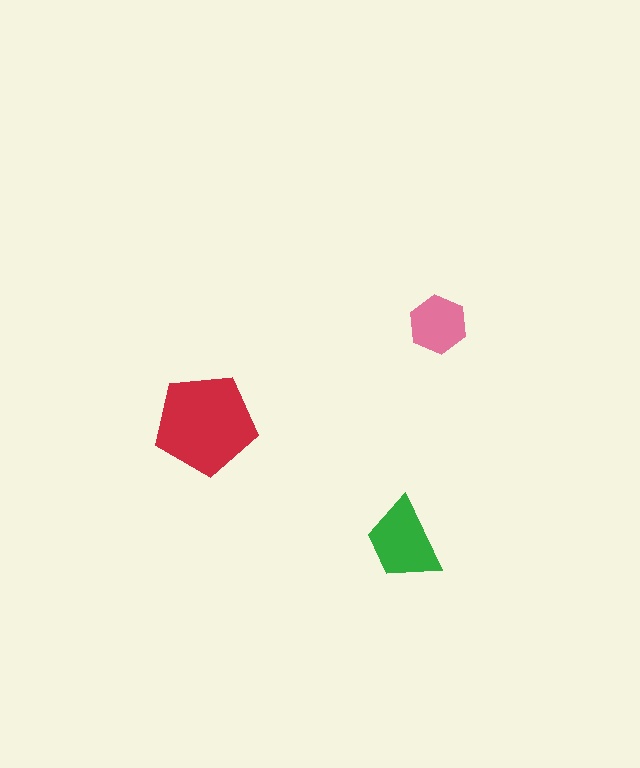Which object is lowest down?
The green trapezoid is bottommost.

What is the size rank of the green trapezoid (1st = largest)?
2nd.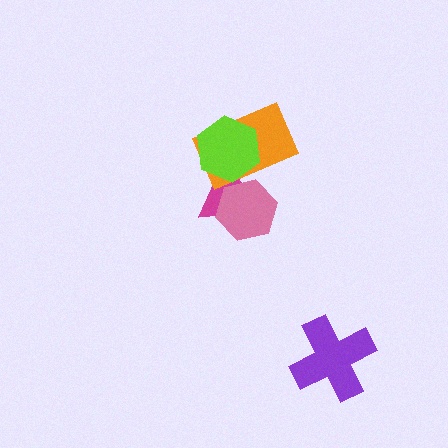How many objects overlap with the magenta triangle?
3 objects overlap with the magenta triangle.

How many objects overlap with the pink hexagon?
2 objects overlap with the pink hexagon.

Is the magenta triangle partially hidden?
Yes, it is partially covered by another shape.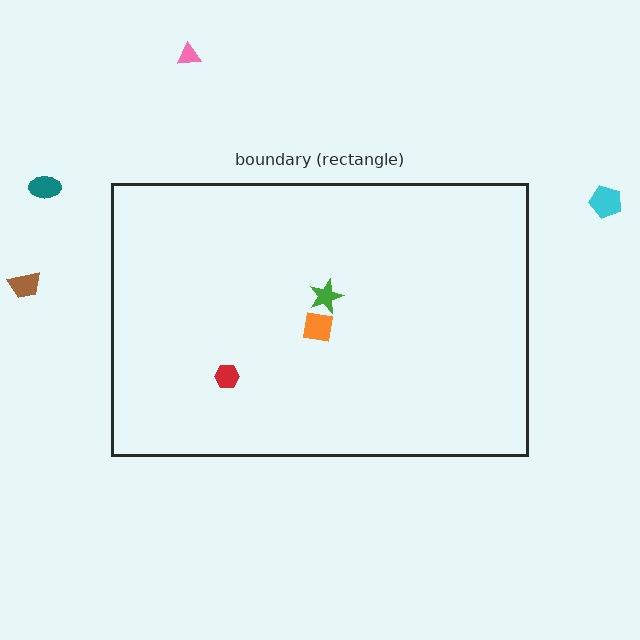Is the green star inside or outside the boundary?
Inside.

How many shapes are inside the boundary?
3 inside, 4 outside.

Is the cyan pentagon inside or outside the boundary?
Outside.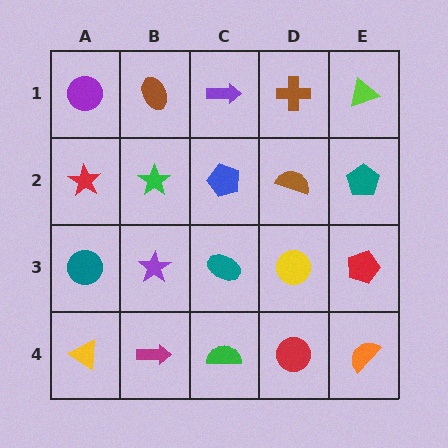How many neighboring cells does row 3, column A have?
3.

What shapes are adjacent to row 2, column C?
A purple arrow (row 1, column C), a teal ellipse (row 3, column C), a green star (row 2, column B), a brown semicircle (row 2, column D).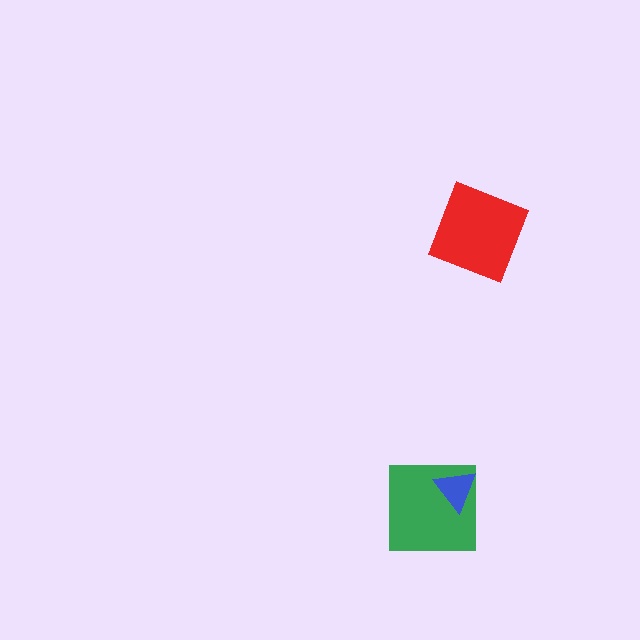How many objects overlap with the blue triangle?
1 object overlaps with the blue triangle.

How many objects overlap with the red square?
0 objects overlap with the red square.